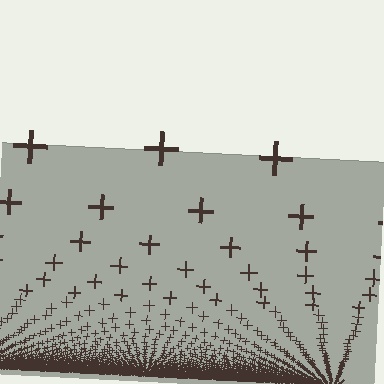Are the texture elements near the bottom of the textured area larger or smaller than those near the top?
Smaller. The gradient is inverted — elements near the bottom are smaller and denser.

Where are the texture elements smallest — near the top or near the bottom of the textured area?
Near the bottom.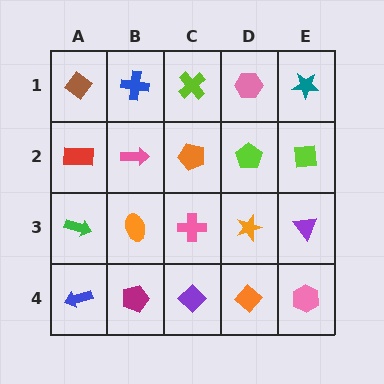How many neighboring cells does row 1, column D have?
3.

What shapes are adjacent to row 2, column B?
A blue cross (row 1, column B), an orange ellipse (row 3, column B), a red rectangle (row 2, column A), an orange pentagon (row 2, column C).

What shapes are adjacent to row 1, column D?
A lime pentagon (row 2, column D), a lime cross (row 1, column C), a teal star (row 1, column E).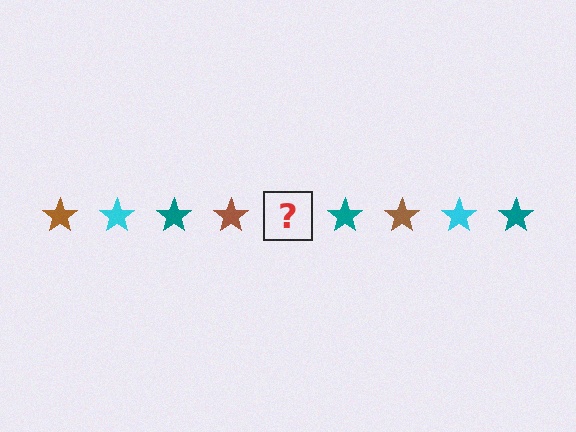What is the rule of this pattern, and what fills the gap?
The rule is that the pattern cycles through brown, cyan, teal stars. The gap should be filled with a cyan star.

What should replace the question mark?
The question mark should be replaced with a cyan star.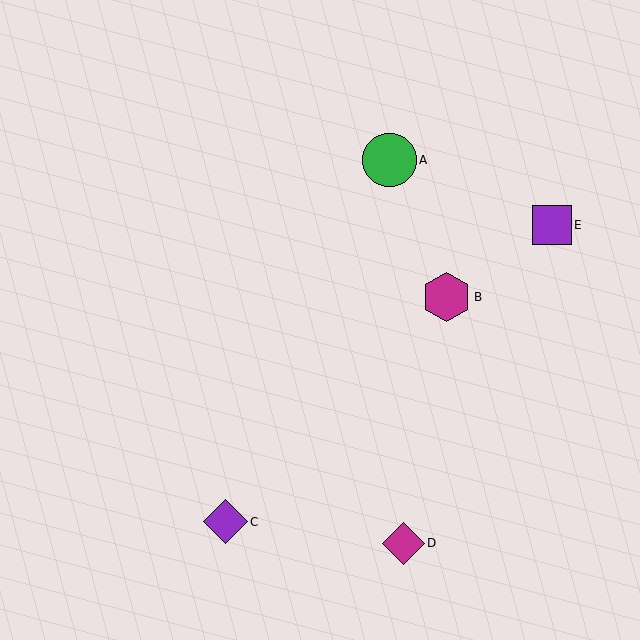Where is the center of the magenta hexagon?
The center of the magenta hexagon is at (447, 297).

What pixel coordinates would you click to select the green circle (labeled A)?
Click at (390, 160) to select the green circle A.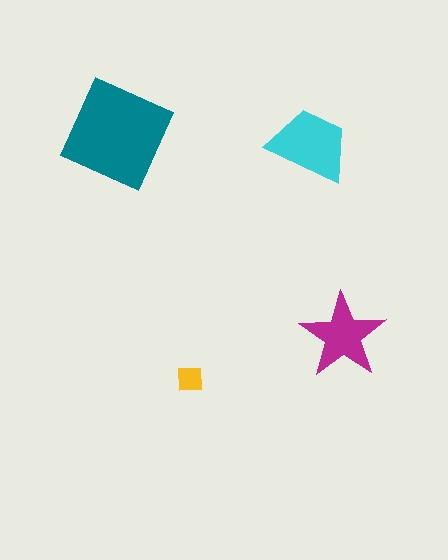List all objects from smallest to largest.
The yellow square, the magenta star, the cyan trapezoid, the teal square.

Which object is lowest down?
The yellow square is bottommost.